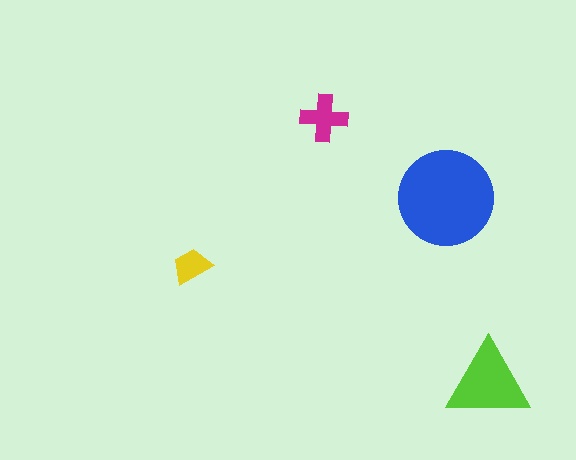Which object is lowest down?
The lime triangle is bottommost.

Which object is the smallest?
The yellow trapezoid.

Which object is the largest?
The blue circle.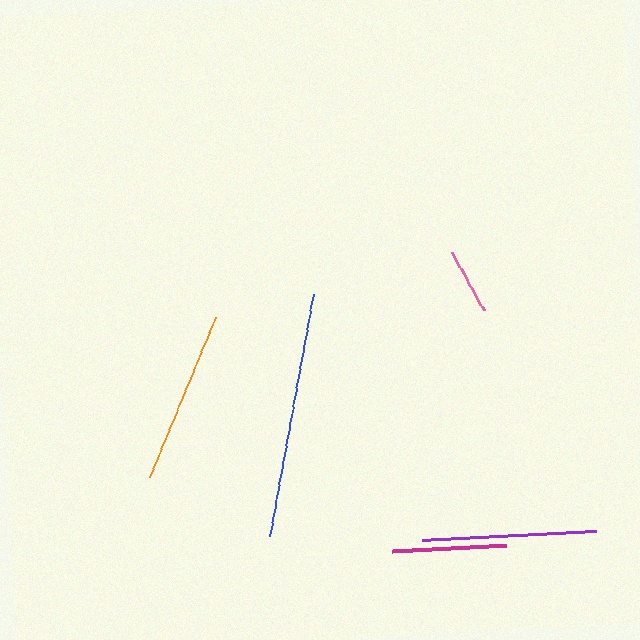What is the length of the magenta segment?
The magenta segment is approximately 114 pixels long.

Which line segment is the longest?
The blue line is the longest at approximately 245 pixels.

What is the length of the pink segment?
The pink segment is approximately 66 pixels long.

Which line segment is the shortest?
The pink line is the shortest at approximately 66 pixels.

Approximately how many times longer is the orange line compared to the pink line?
The orange line is approximately 2.6 times the length of the pink line.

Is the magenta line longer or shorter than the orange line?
The orange line is longer than the magenta line.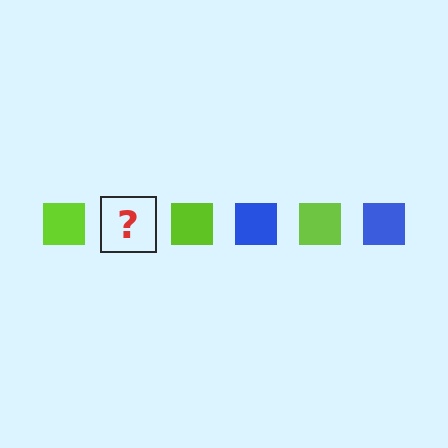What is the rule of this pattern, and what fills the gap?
The rule is that the pattern cycles through lime, blue squares. The gap should be filled with a blue square.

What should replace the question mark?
The question mark should be replaced with a blue square.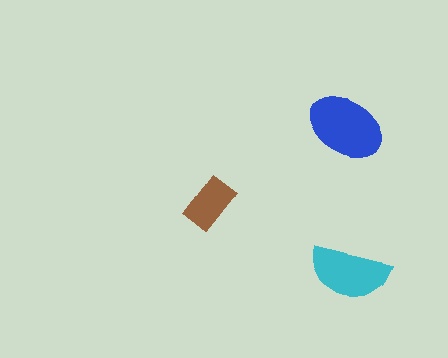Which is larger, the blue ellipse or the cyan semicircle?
The blue ellipse.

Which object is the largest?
The blue ellipse.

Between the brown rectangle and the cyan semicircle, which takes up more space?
The cyan semicircle.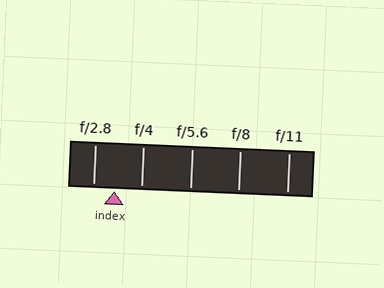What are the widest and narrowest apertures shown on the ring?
The widest aperture shown is f/2.8 and the narrowest is f/11.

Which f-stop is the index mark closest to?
The index mark is closest to f/2.8.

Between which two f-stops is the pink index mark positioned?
The index mark is between f/2.8 and f/4.